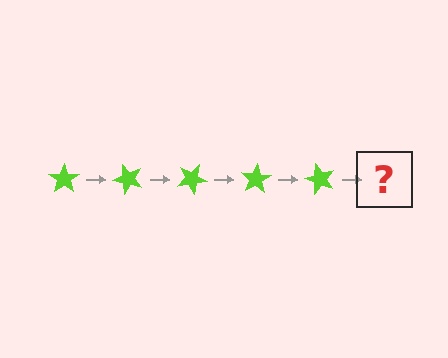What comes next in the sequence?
The next element should be a lime star rotated 250 degrees.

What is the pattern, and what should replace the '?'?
The pattern is that the star rotates 50 degrees each step. The '?' should be a lime star rotated 250 degrees.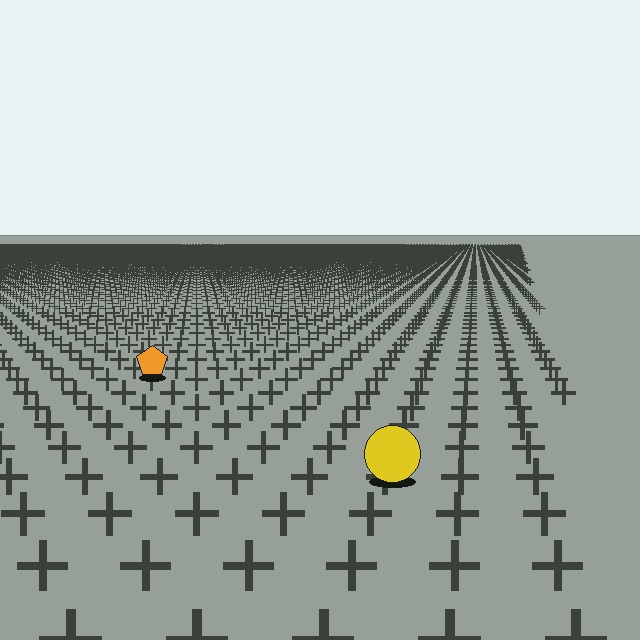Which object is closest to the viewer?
The yellow circle is closest. The texture marks near it are larger and more spread out.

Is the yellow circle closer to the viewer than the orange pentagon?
Yes. The yellow circle is closer — you can tell from the texture gradient: the ground texture is coarser near it.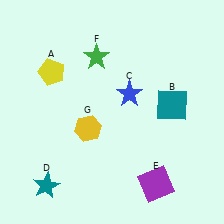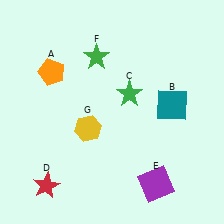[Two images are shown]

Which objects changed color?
A changed from yellow to orange. C changed from blue to green. D changed from teal to red.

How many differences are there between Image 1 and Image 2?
There are 3 differences between the two images.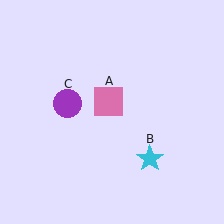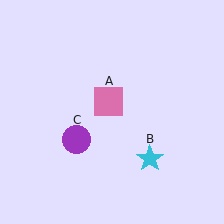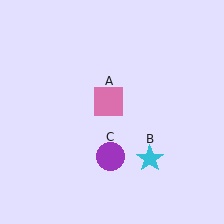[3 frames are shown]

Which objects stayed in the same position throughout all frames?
Pink square (object A) and cyan star (object B) remained stationary.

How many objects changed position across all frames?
1 object changed position: purple circle (object C).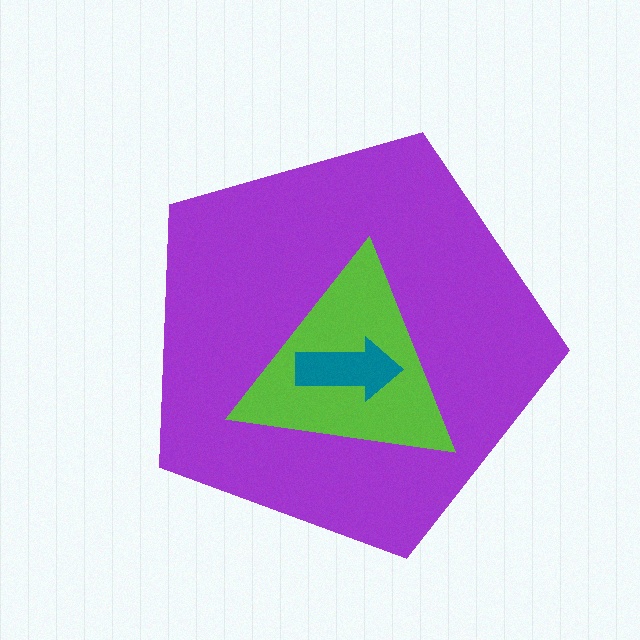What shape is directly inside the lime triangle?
The teal arrow.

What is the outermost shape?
The purple pentagon.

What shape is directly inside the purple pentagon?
The lime triangle.